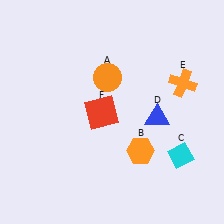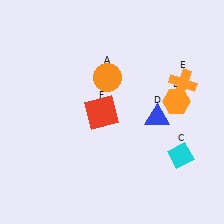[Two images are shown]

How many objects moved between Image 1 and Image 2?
1 object moved between the two images.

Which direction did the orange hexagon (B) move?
The orange hexagon (B) moved up.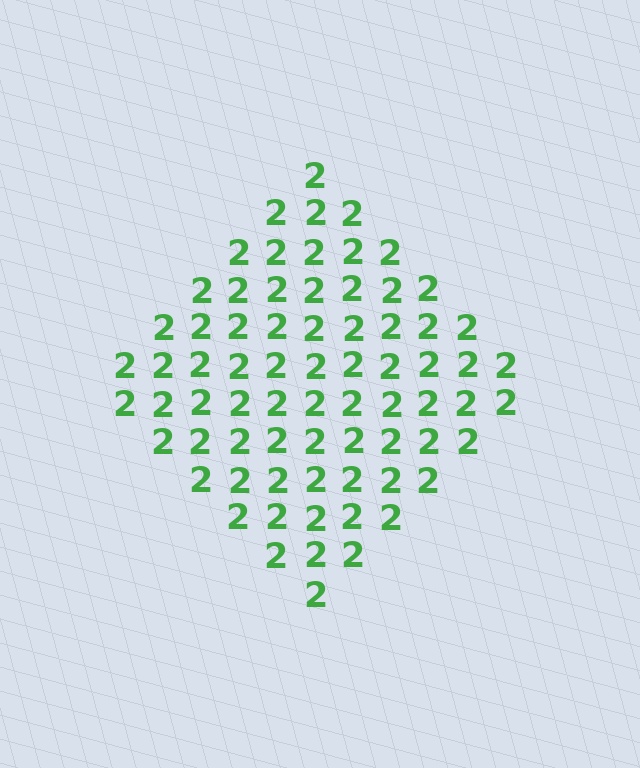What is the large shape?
The large shape is a diamond.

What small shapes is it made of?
It is made of small digit 2's.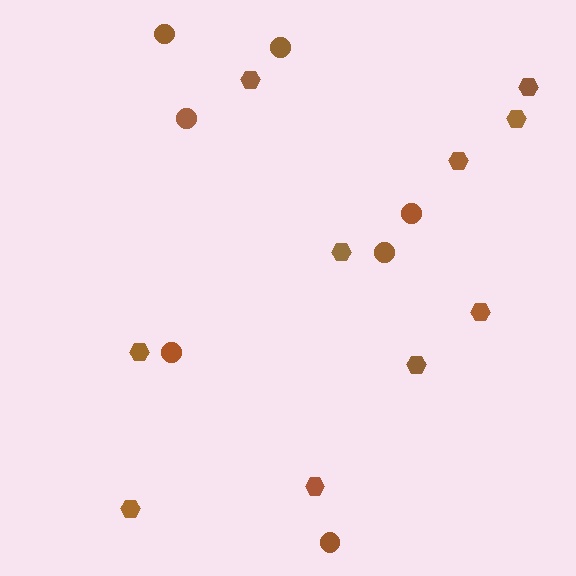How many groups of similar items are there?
There are 2 groups: one group of circles (7) and one group of hexagons (10).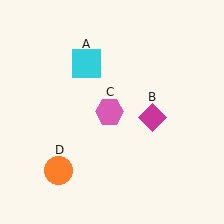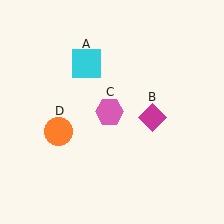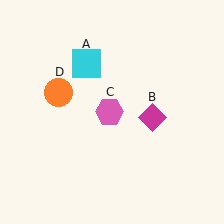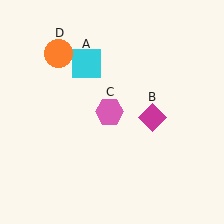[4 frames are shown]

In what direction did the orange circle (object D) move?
The orange circle (object D) moved up.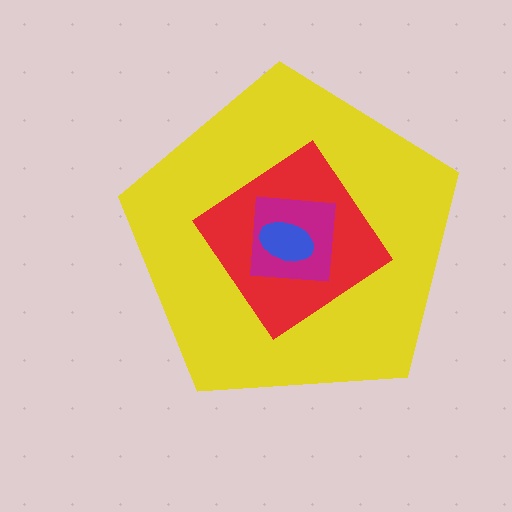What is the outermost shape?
The yellow pentagon.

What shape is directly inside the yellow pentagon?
The red diamond.